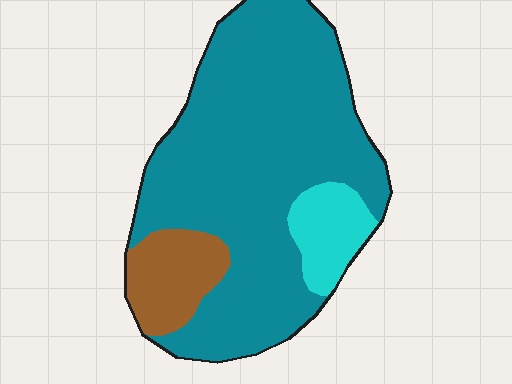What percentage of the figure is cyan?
Cyan covers roughly 10% of the figure.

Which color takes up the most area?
Teal, at roughly 80%.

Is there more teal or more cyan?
Teal.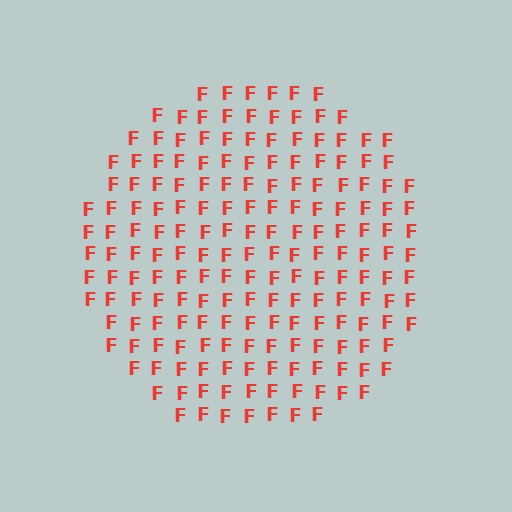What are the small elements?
The small elements are letter F's.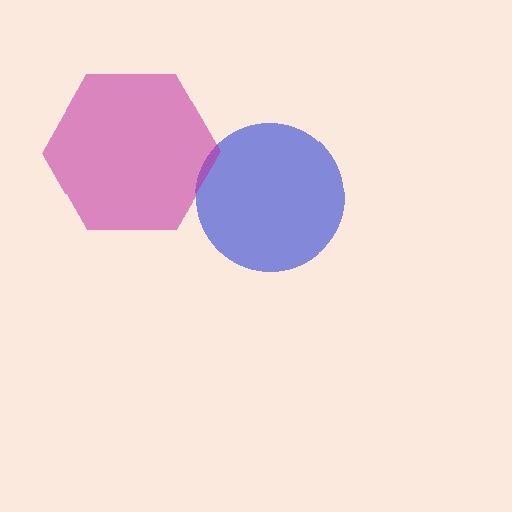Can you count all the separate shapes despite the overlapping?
Yes, there are 2 separate shapes.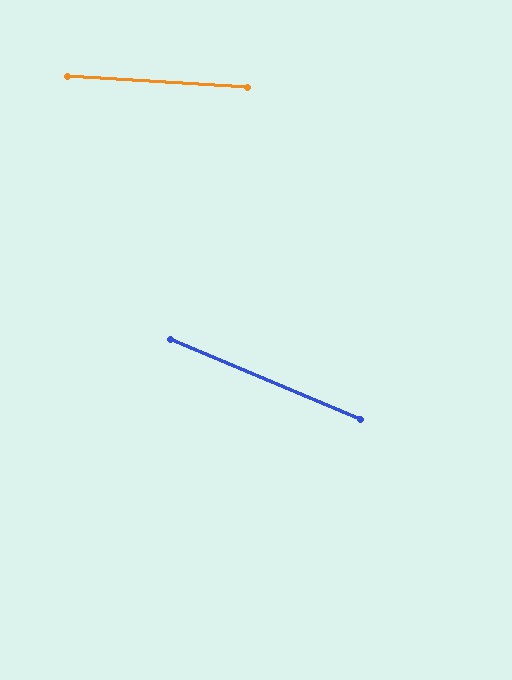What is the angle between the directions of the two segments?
Approximately 19 degrees.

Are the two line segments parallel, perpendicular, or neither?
Neither parallel nor perpendicular — they differ by about 19°.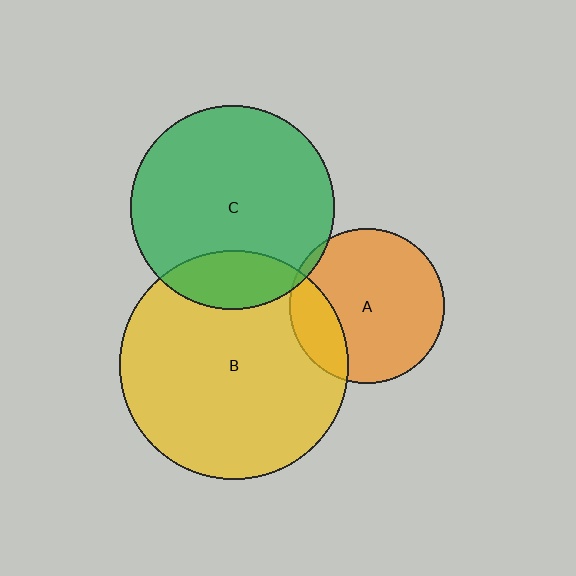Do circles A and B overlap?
Yes.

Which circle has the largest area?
Circle B (yellow).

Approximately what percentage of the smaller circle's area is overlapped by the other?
Approximately 20%.